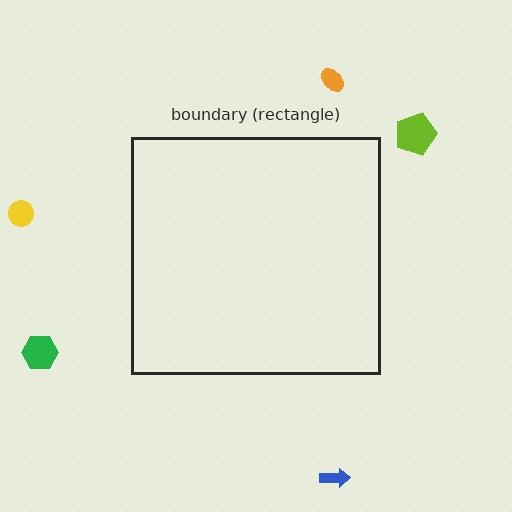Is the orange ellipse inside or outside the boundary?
Outside.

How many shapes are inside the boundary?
0 inside, 5 outside.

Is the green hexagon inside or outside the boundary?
Outside.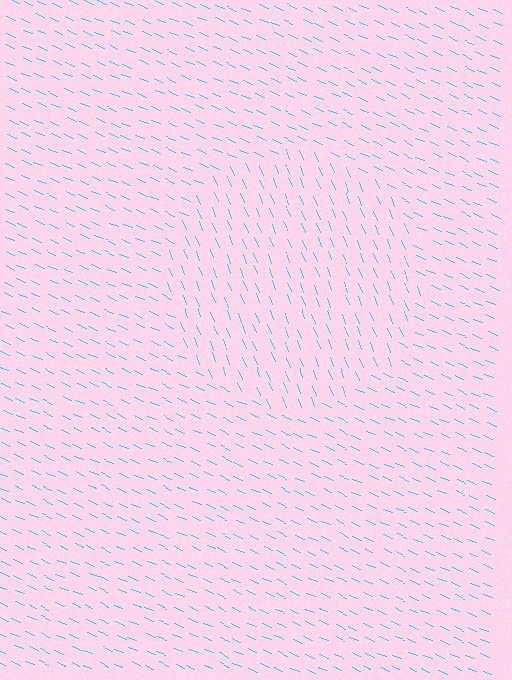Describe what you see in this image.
The image is filled with small cyan line segments. A circle region in the image has lines oriented differently from the surrounding lines, creating a visible texture boundary.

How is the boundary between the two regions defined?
The boundary is defined purely by a change in line orientation (approximately 45 degrees difference). All lines are the same color and thickness.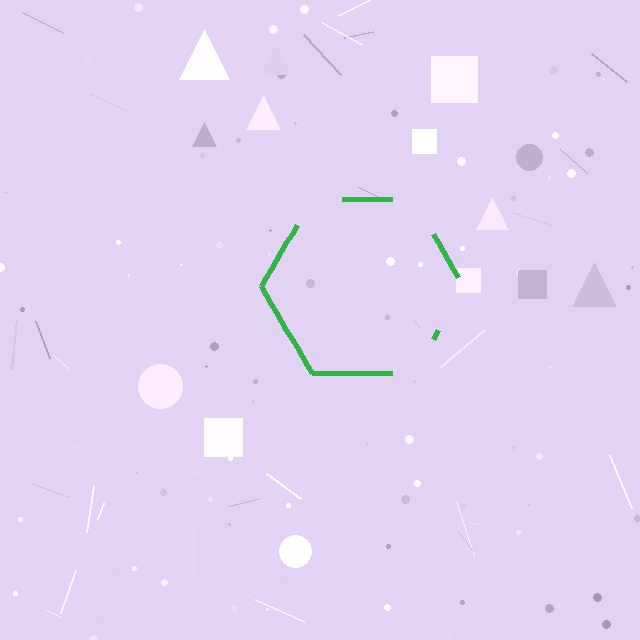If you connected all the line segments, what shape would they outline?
They would outline a hexagon.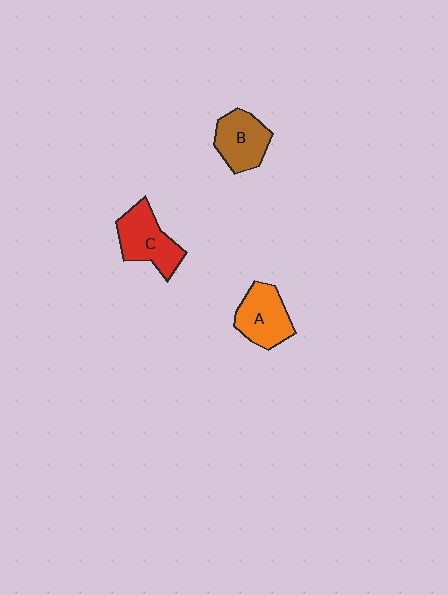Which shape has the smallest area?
Shape B (brown).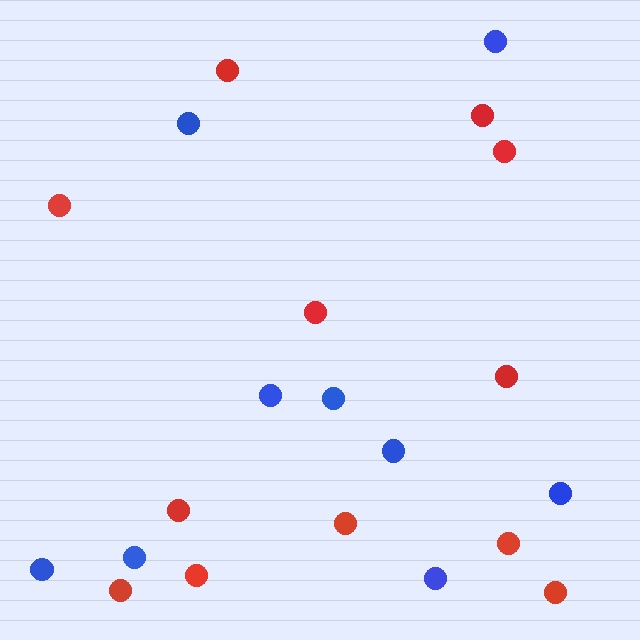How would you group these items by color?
There are 2 groups: one group of red circles (12) and one group of blue circles (9).